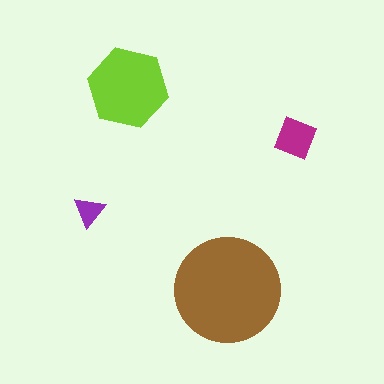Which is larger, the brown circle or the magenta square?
The brown circle.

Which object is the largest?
The brown circle.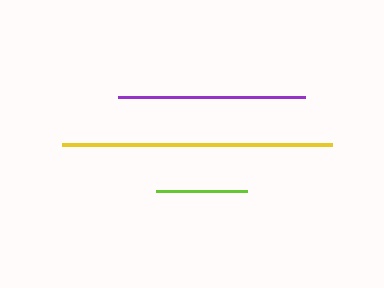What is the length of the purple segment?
The purple segment is approximately 187 pixels long.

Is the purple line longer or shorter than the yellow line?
The yellow line is longer than the purple line.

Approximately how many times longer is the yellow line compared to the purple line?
The yellow line is approximately 1.4 times the length of the purple line.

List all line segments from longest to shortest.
From longest to shortest: yellow, purple, lime.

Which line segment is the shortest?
The lime line is the shortest at approximately 91 pixels.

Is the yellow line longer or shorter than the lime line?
The yellow line is longer than the lime line.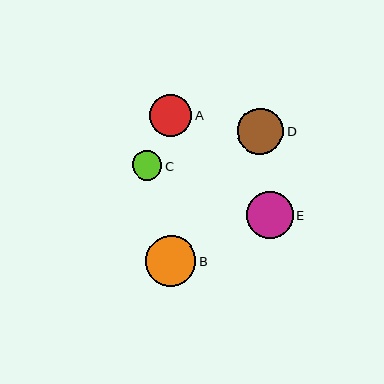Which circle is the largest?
Circle B is the largest with a size of approximately 51 pixels.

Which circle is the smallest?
Circle C is the smallest with a size of approximately 30 pixels.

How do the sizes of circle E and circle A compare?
Circle E and circle A are approximately the same size.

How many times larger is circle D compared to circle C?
Circle D is approximately 1.6 times the size of circle C.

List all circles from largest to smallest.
From largest to smallest: B, E, D, A, C.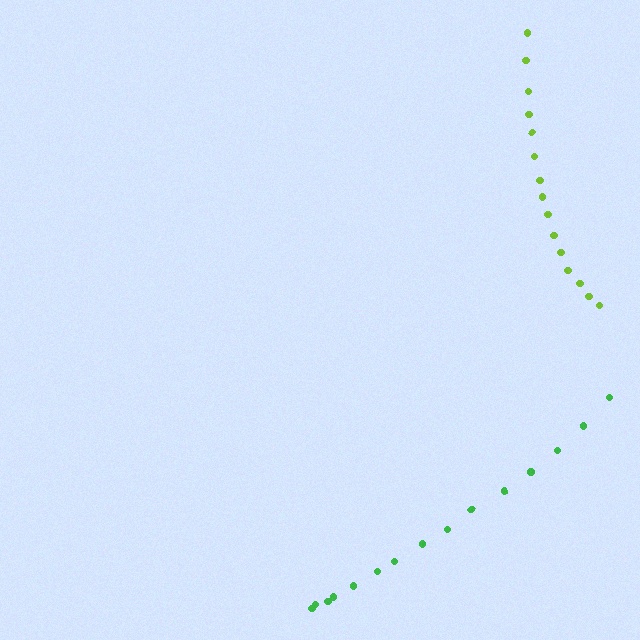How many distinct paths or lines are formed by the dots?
There are 2 distinct paths.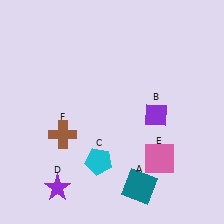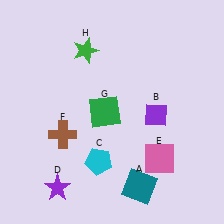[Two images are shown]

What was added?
A green square (G), a green star (H) were added in Image 2.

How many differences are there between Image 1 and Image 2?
There are 2 differences between the two images.